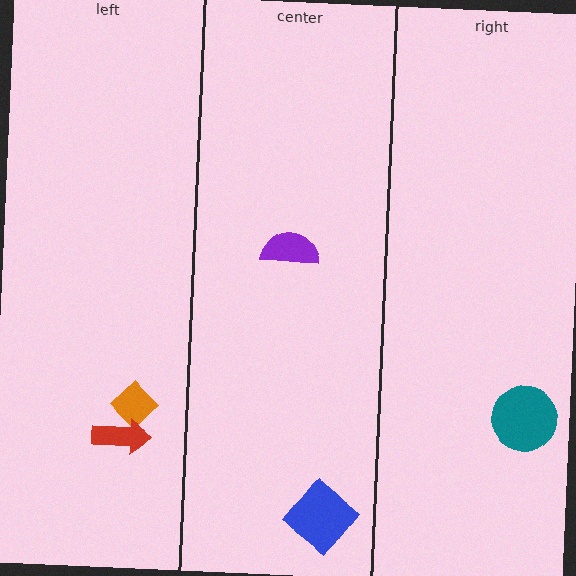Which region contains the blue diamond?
The center region.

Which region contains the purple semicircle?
The center region.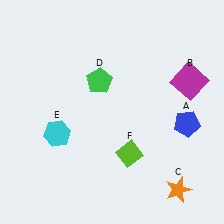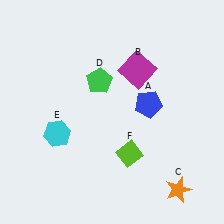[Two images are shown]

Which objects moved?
The objects that moved are: the blue pentagon (A), the magenta square (B).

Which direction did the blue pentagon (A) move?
The blue pentagon (A) moved left.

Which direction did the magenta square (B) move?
The magenta square (B) moved left.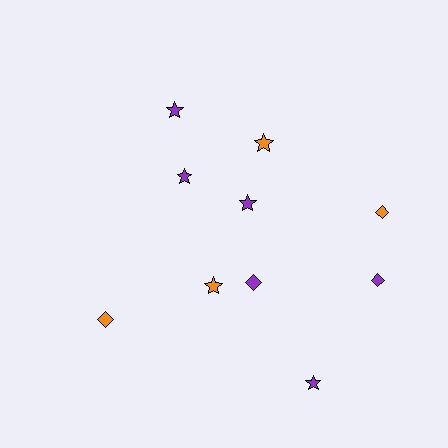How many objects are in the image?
There are 10 objects.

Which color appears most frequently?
Purple, with 6 objects.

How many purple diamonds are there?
There are 2 purple diamonds.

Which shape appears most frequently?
Star, with 6 objects.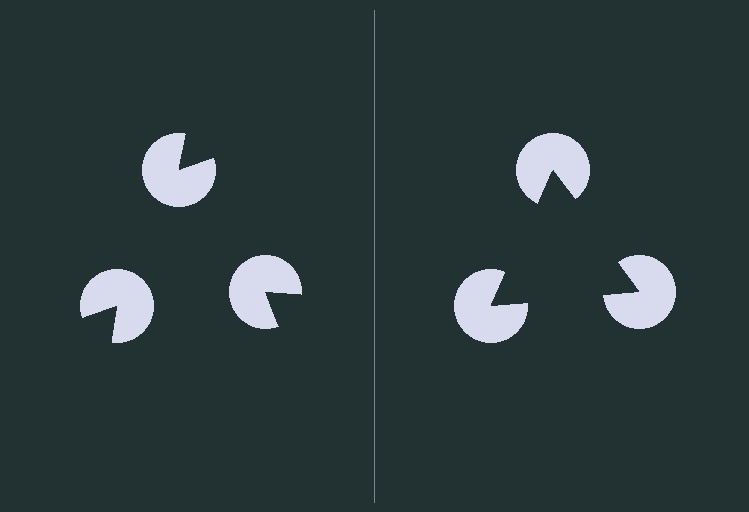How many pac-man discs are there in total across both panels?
6 — 3 on each side.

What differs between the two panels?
The pac-man discs are positioned identically on both sides; only the wedge orientations differ. On the right they align to a triangle; on the left they are misaligned.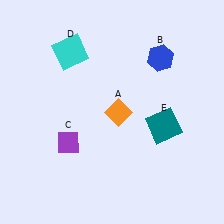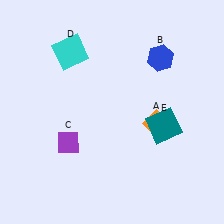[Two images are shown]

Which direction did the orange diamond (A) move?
The orange diamond (A) moved right.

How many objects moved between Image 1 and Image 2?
1 object moved between the two images.